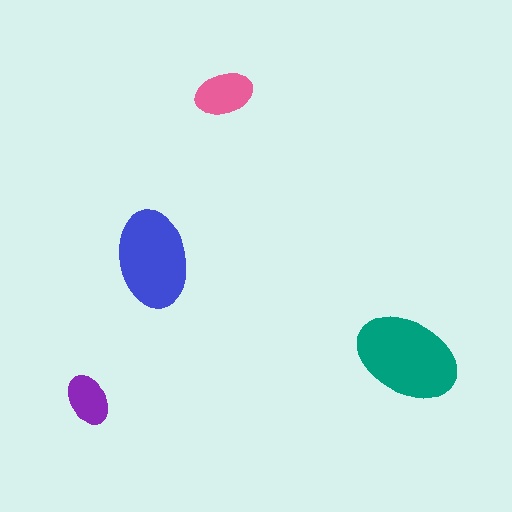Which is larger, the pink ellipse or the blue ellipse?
The blue one.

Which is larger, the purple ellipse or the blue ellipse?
The blue one.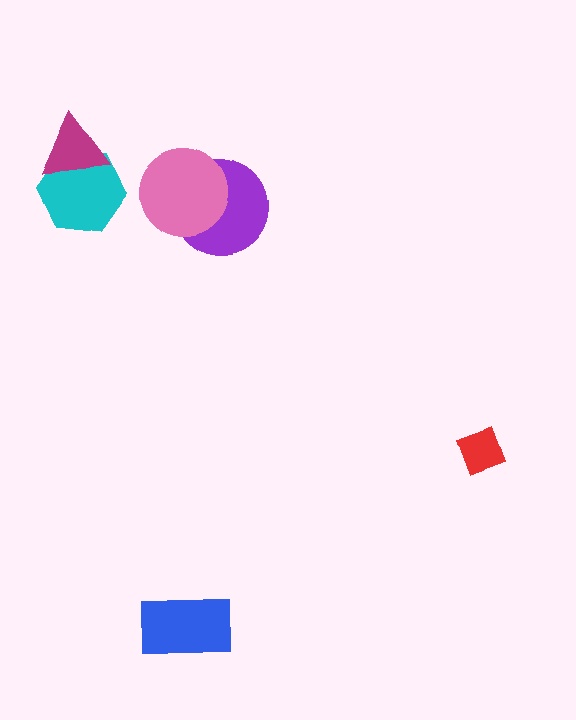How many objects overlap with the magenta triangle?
1 object overlaps with the magenta triangle.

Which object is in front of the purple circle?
The pink circle is in front of the purple circle.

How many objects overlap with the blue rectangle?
0 objects overlap with the blue rectangle.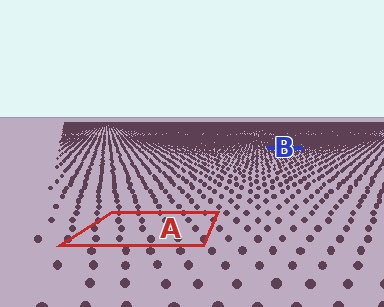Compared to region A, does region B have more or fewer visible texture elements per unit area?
Region B has more texture elements per unit area — they are packed more densely because it is farther away.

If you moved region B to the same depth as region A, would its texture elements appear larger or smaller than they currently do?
They would appear larger. At a closer depth, the same texture elements are projected at a bigger on-screen size.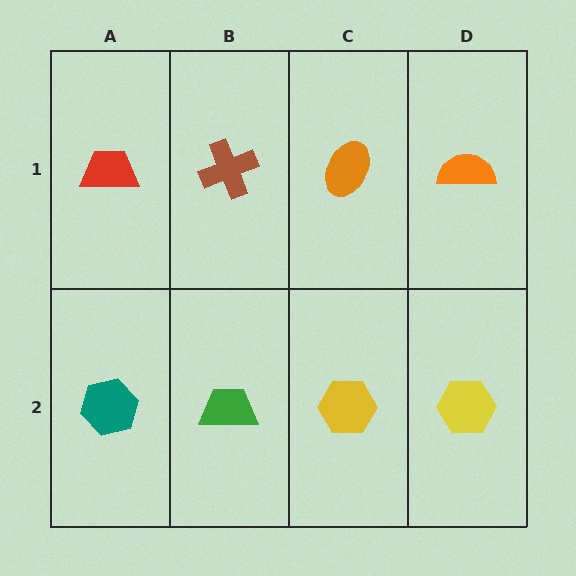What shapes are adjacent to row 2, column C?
An orange ellipse (row 1, column C), a green trapezoid (row 2, column B), a yellow hexagon (row 2, column D).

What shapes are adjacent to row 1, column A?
A teal hexagon (row 2, column A), a brown cross (row 1, column B).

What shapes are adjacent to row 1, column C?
A yellow hexagon (row 2, column C), a brown cross (row 1, column B), an orange semicircle (row 1, column D).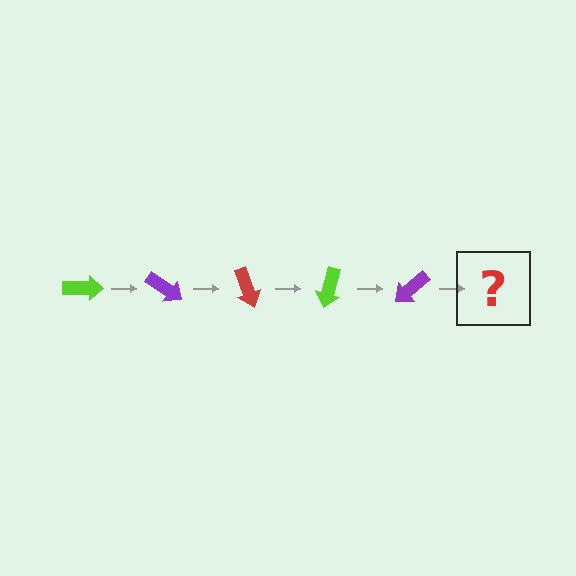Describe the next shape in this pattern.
It should be a red arrow, rotated 175 degrees from the start.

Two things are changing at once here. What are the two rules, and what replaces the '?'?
The two rules are that it rotates 35 degrees each step and the color cycles through lime, purple, and red. The '?' should be a red arrow, rotated 175 degrees from the start.